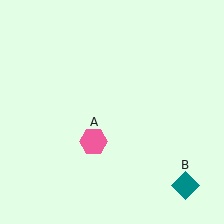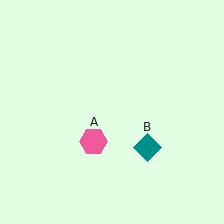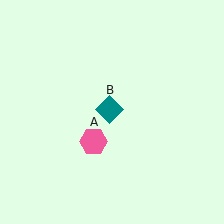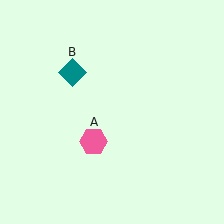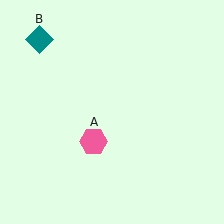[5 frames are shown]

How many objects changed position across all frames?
1 object changed position: teal diamond (object B).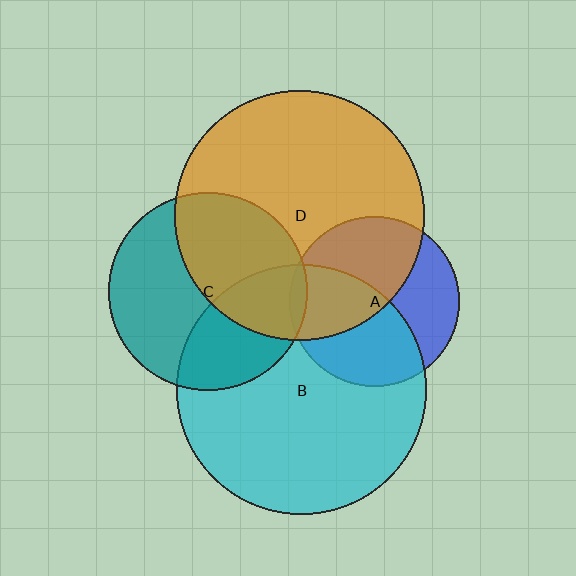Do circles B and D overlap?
Yes.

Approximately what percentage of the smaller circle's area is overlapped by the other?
Approximately 20%.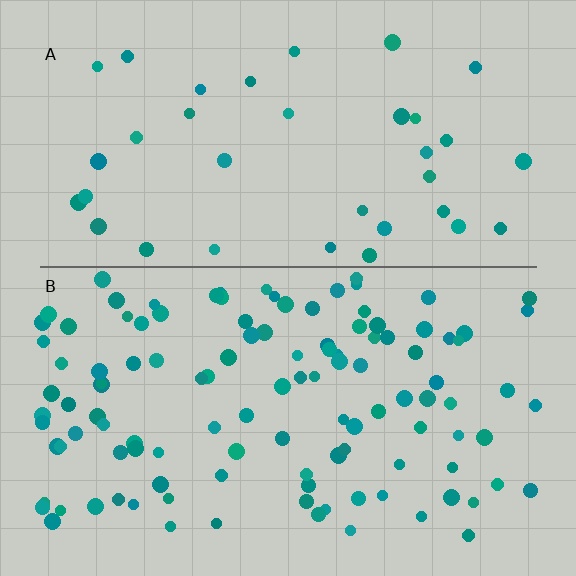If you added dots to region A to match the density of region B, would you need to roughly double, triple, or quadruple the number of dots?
Approximately triple.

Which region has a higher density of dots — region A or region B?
B (the bottom).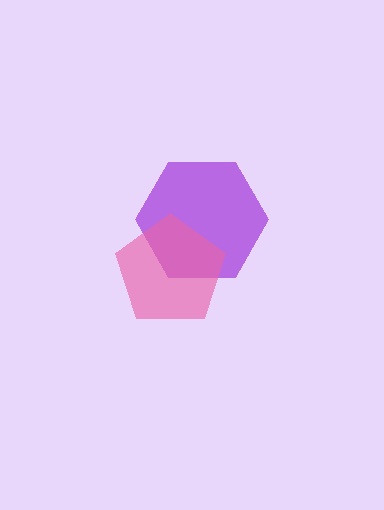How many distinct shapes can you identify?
There are 2 distinct shapes: a purple hexagon, a pink pentagon.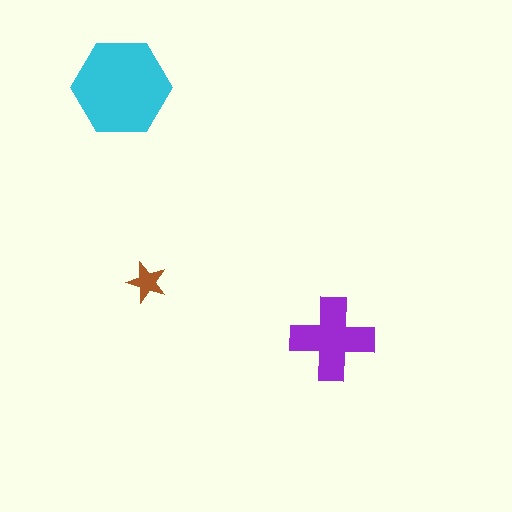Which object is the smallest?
The brown star.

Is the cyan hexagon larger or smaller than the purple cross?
Larger.